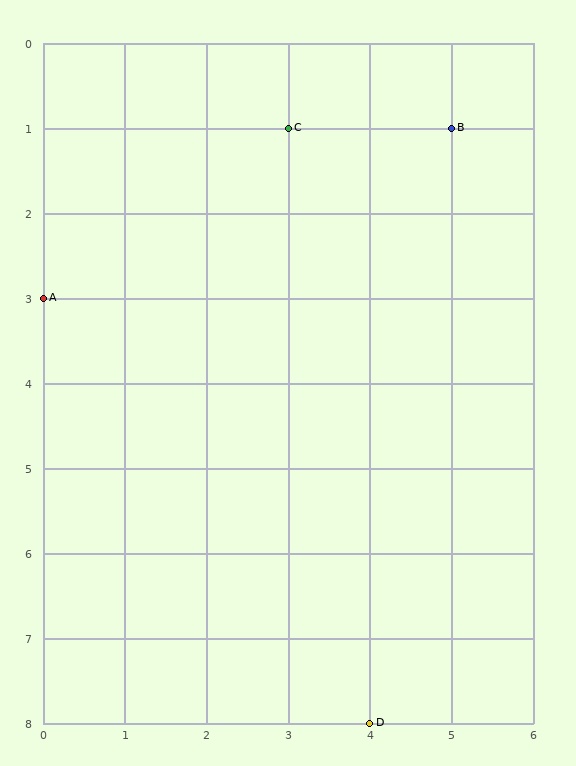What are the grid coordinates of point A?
Point A is at grid coordinates (0, 3).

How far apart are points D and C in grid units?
Points D and C are 1 column and 7 rows apart (about 7.1 grid units diagonally).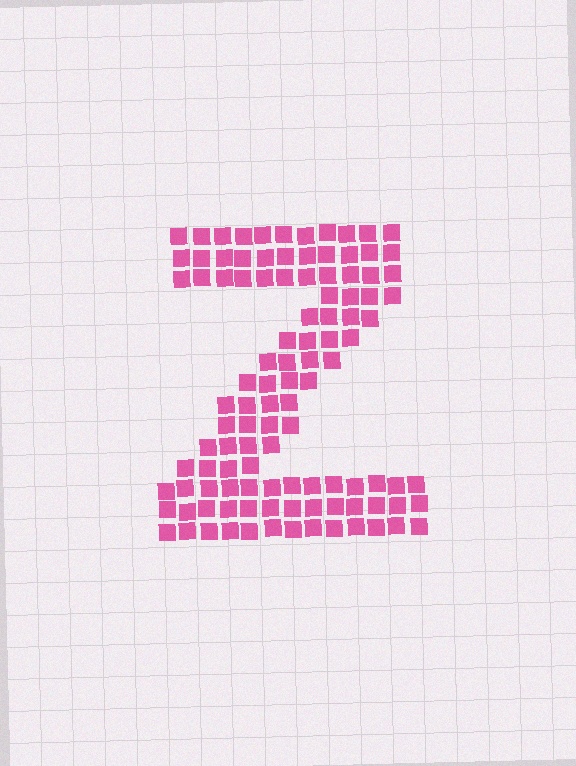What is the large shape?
The large shape is the letter Z.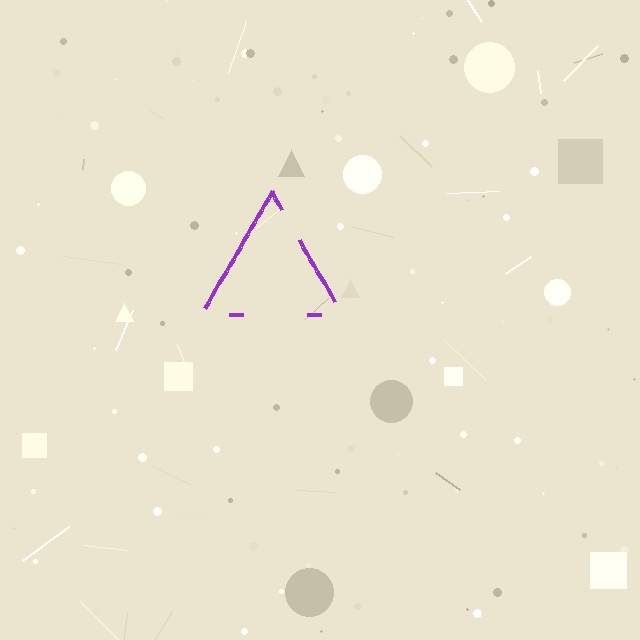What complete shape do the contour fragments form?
The contour fragments form a triangle.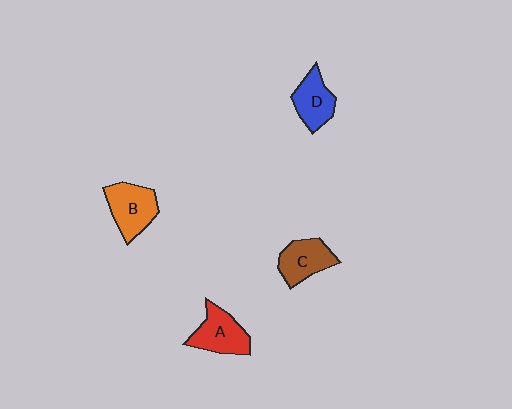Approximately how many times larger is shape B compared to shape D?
Approximately 1.2 times.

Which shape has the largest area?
Shape B (orange).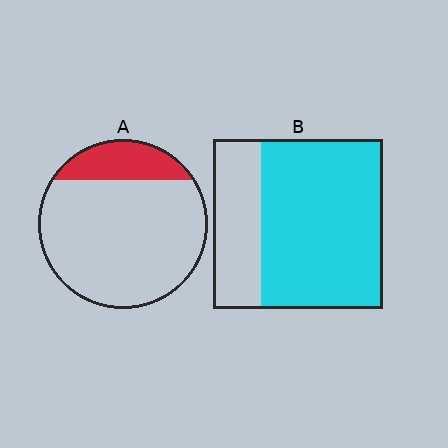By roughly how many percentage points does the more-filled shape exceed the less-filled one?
By roughly 55 percentage points (B over A).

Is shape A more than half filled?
No.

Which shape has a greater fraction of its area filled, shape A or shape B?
Shape B.